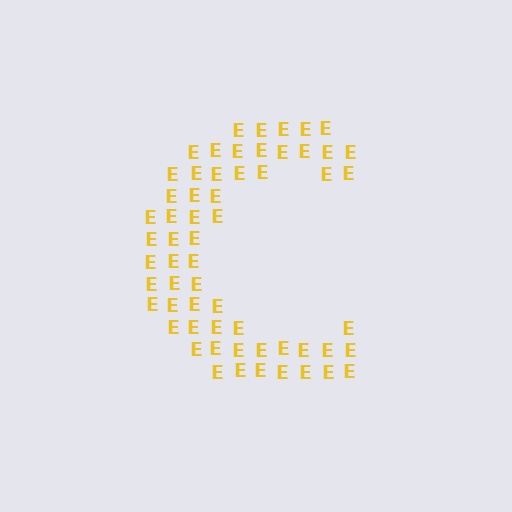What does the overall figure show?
The overall figure shows the letter C.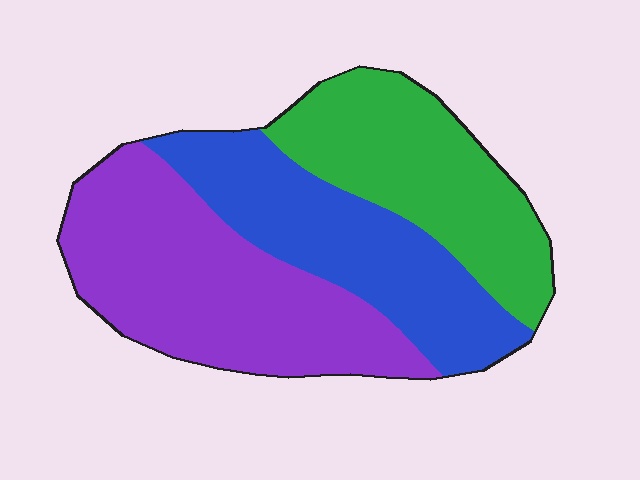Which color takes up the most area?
Purple, at roughly 40%.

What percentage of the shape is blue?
Blue covers 30% of the shape.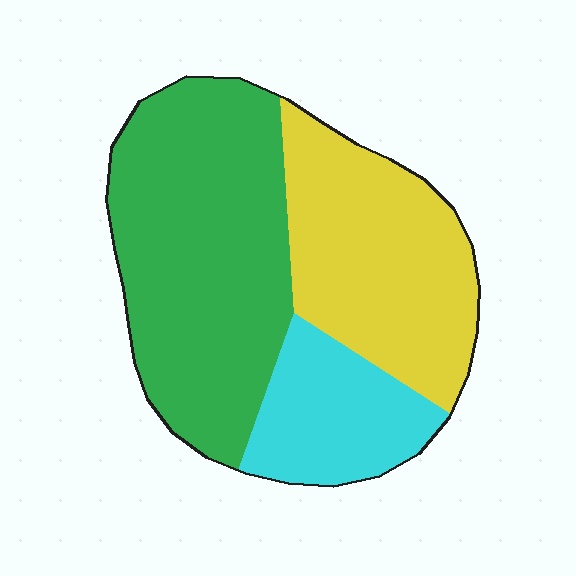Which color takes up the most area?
Green, at roughly 50%.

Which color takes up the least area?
Cyan, at roughly 20%.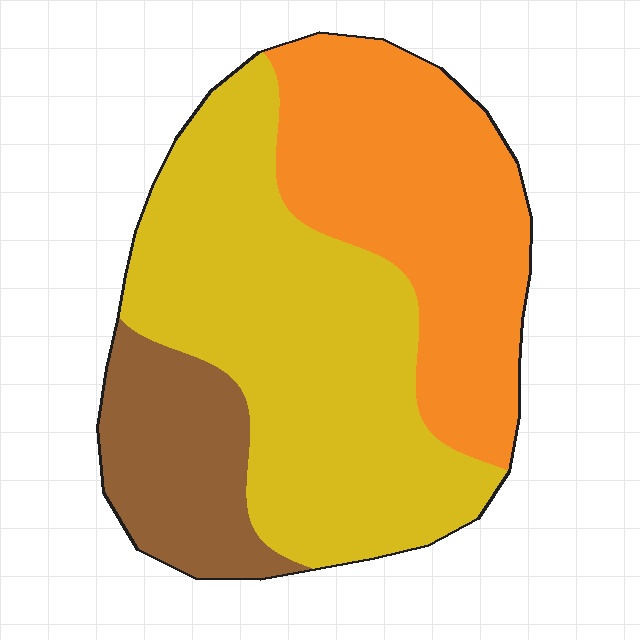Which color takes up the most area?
Yellow, at roughly 50%.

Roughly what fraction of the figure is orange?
Orange covers about 35% of the figure.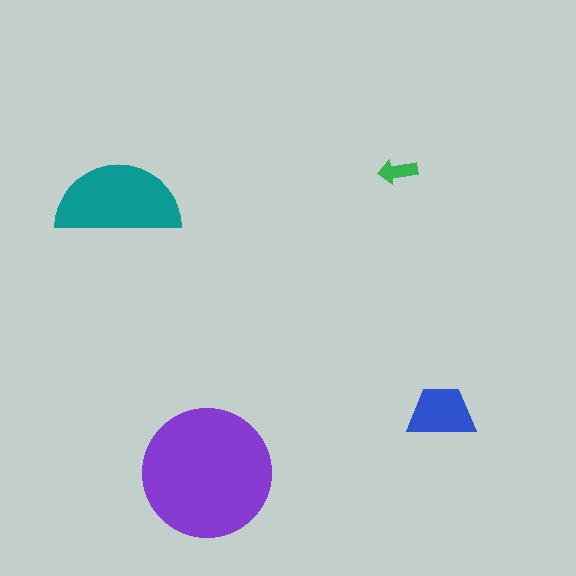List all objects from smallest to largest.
The green arrow, the blue trapezoid, the teal semicircle, the purple circle.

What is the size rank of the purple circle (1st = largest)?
1st.